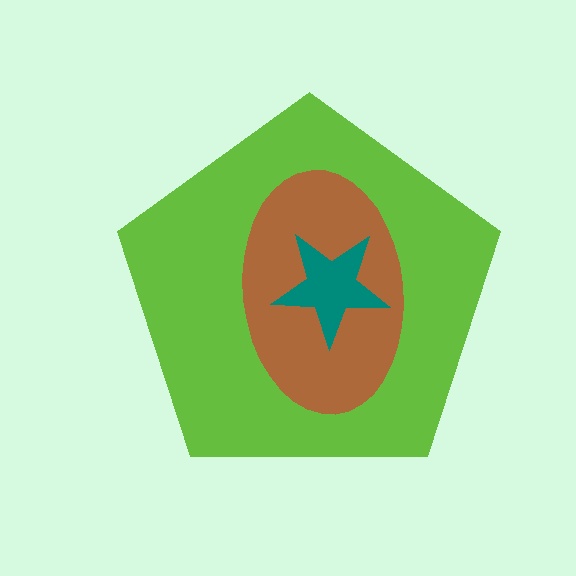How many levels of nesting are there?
3.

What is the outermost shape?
The lime pentagon.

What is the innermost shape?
The teal star.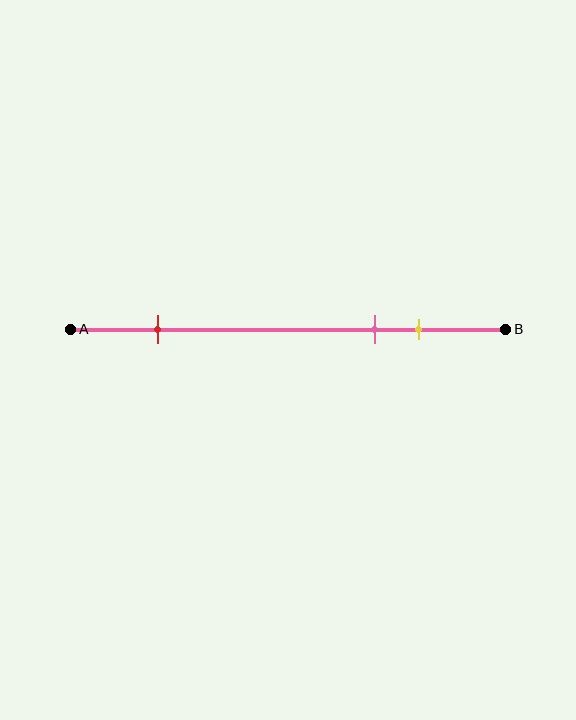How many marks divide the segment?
There are 3 marks dividing the segment.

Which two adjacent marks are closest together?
The pink and yellow marks are the closest adjacent pair.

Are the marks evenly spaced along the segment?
No, the marks are not evenly spaced.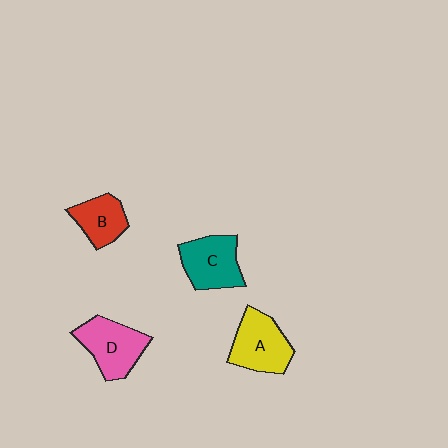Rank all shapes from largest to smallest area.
From largest to smallest: D (pink), A (yellow), C (teal), B (red).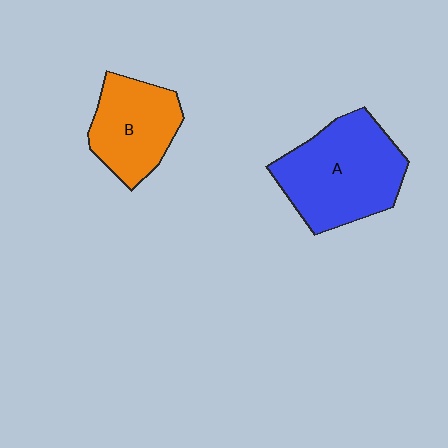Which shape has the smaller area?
Shape B (orange).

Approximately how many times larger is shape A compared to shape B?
Approximately 1.5 times.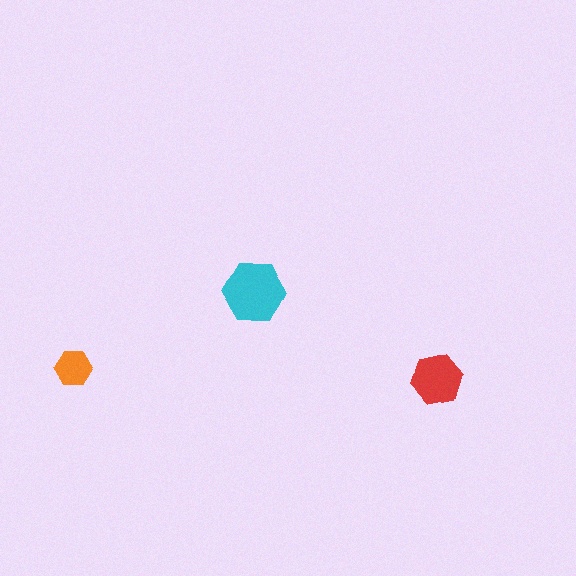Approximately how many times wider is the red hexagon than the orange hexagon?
About 1.5 times wider.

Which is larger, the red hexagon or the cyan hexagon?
The cyan one.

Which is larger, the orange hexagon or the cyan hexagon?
The cyan one.